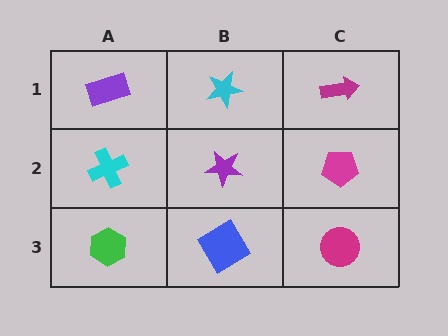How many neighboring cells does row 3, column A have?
2.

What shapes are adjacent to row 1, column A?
A cyan cross (row 2, column A), a cyan star (row 1, column B).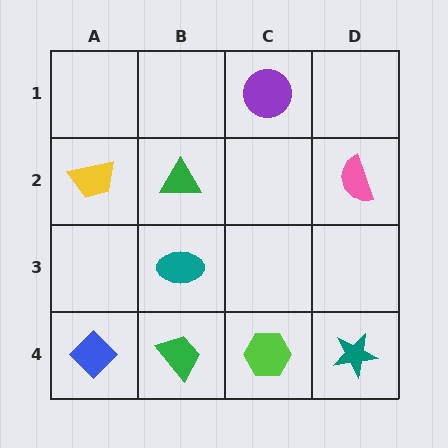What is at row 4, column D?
A teal star.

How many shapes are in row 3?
1 shape.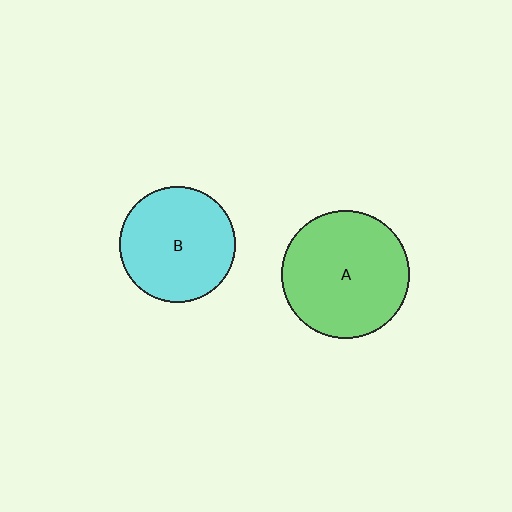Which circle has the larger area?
Circle A (green).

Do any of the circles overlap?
No, none of the circles overlap.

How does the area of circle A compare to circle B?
Approximately 1.2 times.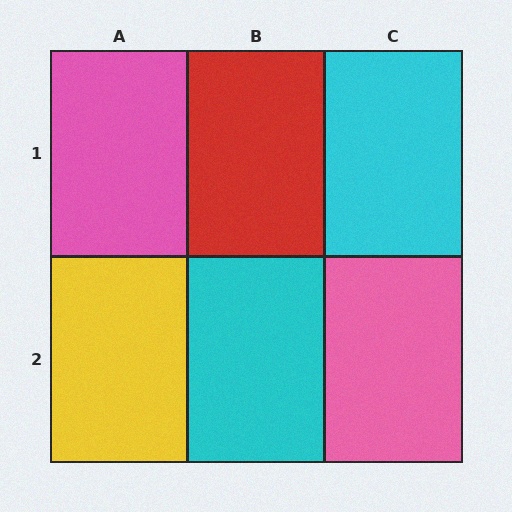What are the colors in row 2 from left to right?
Yellow, cyan, pink.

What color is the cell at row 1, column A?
Pink.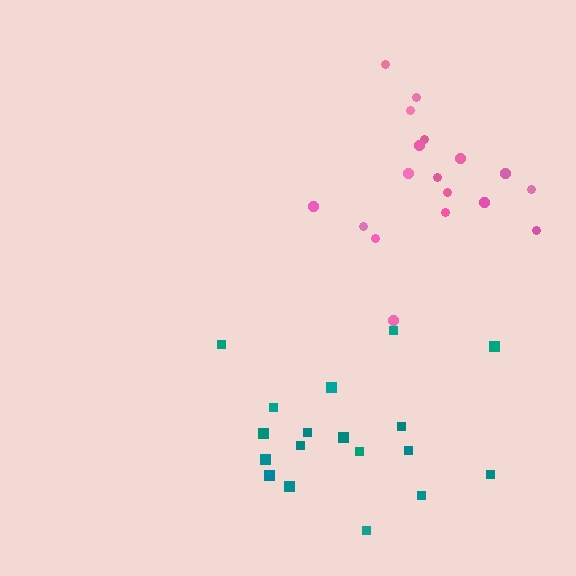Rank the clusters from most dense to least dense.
pink, teal.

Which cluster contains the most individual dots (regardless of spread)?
Teal (18).